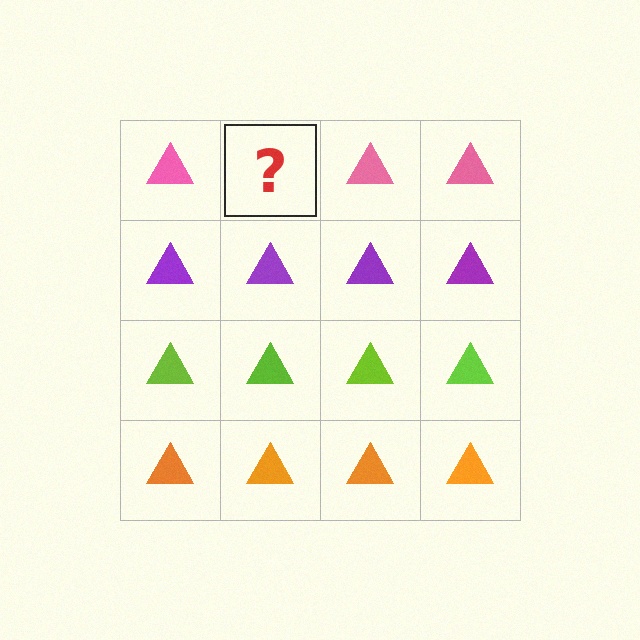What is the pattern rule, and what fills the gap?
The rule is that each row has a consistent color. The gap should be filled with a pink triangle.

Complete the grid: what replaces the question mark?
The question mark should be replaced with a pink triangle.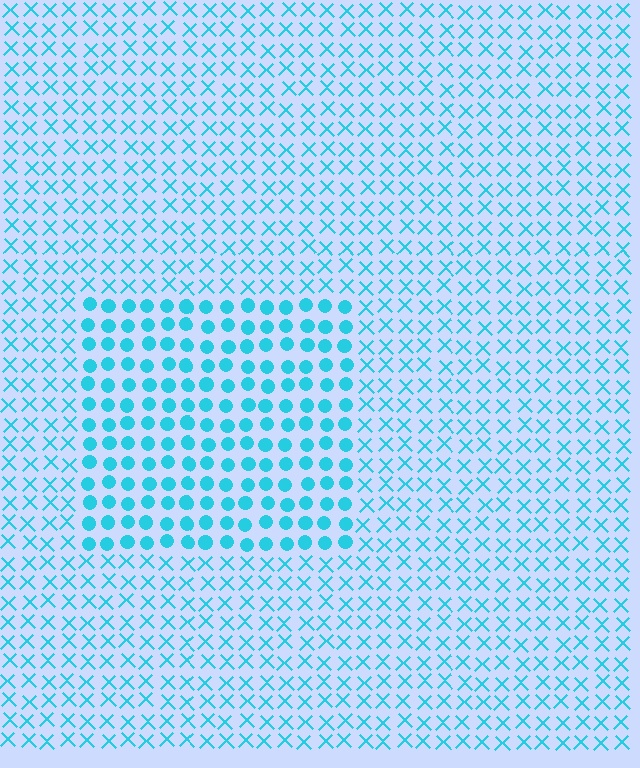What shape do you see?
I see a rectangle.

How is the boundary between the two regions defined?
The boundary is defined by a change in element shape: circles inside vs. X marks outside. All elements share the same color and spacing.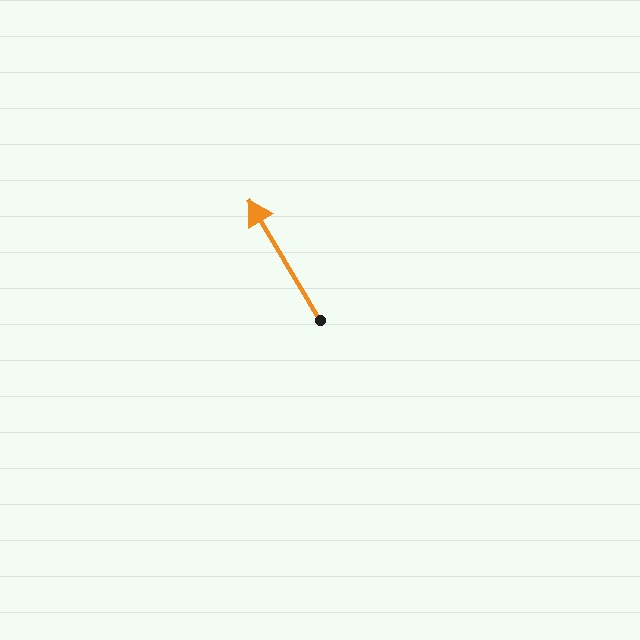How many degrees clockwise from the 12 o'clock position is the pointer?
Approximately 329 degrees.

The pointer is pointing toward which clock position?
Roughly 11 o'clock.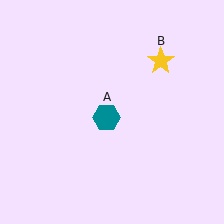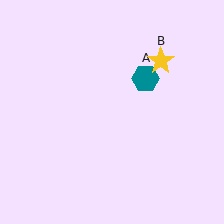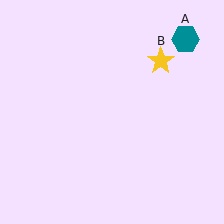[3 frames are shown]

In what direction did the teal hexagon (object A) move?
The teal hexagon (object A) moved up and to the right.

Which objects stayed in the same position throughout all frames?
Yellow star (object B) remained stationary.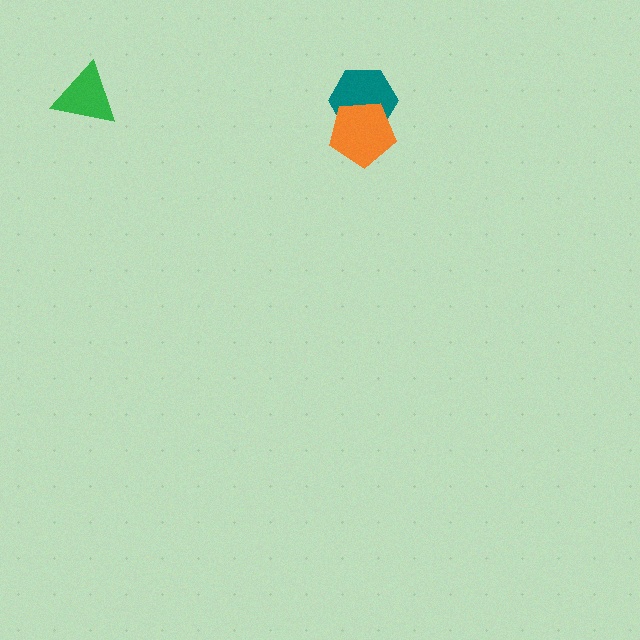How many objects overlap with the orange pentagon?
1 object overlaps with the orange pentagon.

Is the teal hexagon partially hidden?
Yes, it is partially covered by another shape.